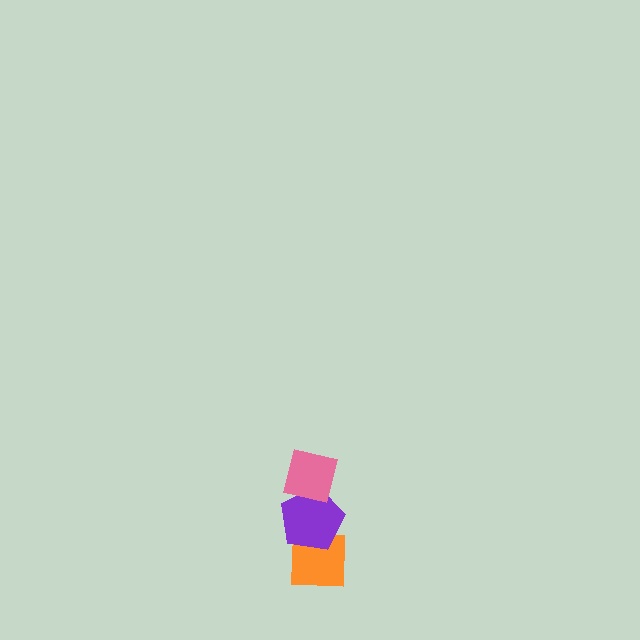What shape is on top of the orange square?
The purple pentagon is on top of the orange square.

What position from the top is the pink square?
The pink square is 1st from the top.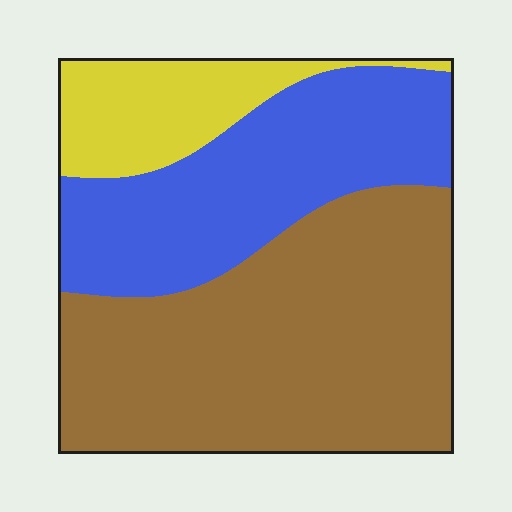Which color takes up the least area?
Yellow, at roughly 15%.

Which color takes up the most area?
Brown, at roughly 55%.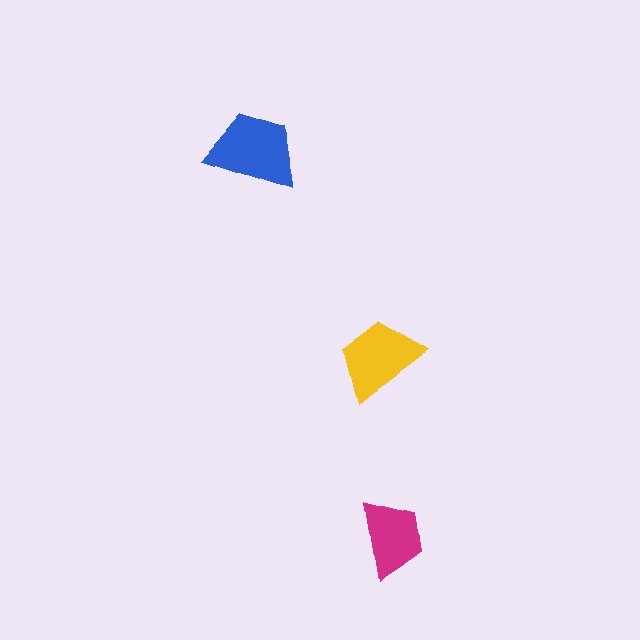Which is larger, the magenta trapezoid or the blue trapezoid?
The blue one.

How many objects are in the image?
There are 3 objects in the image.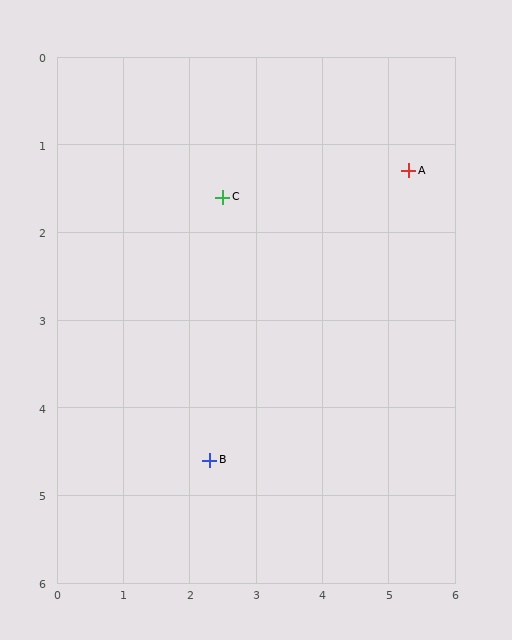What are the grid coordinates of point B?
Point B is at approximately (2.3, 4.6).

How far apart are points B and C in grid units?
Points B and C are about 3.0 grid units apart.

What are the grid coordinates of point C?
Point C is at approximately (2.5, 1.6).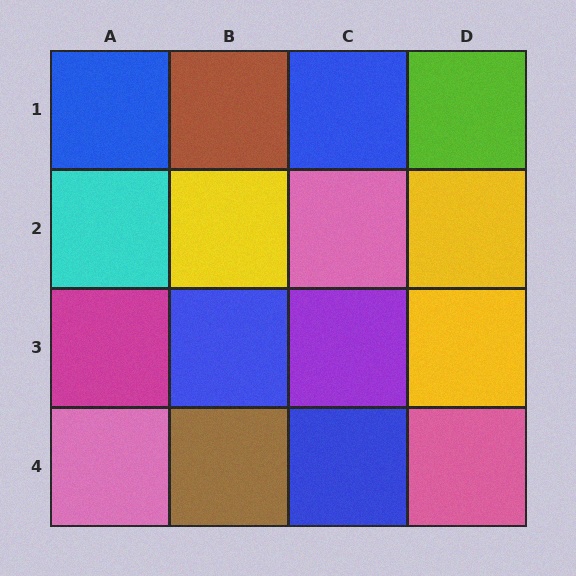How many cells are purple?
1 cell is purple.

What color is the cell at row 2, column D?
Yellow.